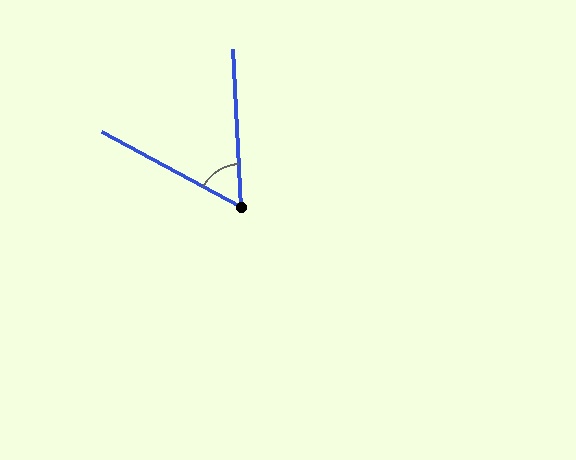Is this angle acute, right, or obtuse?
It is acute.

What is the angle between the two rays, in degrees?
Approximately 59 degrees.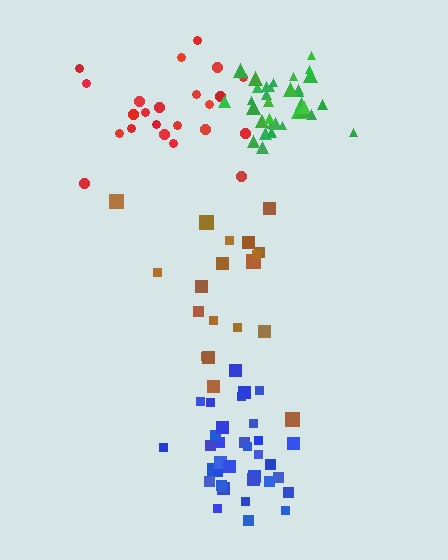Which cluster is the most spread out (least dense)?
Brown.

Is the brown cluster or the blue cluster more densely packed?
Blue.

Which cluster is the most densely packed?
Green.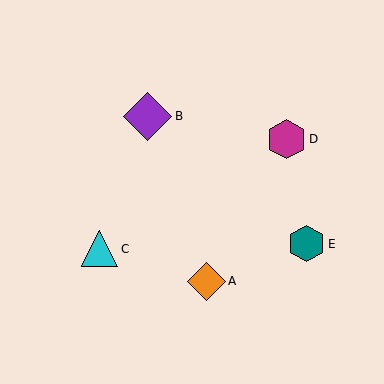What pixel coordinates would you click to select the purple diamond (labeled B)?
Click at (147, 116) to select the purple diamond B.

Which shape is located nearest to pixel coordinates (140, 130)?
The purple diamond (labeled B) at (147, 116) is nearest to that location.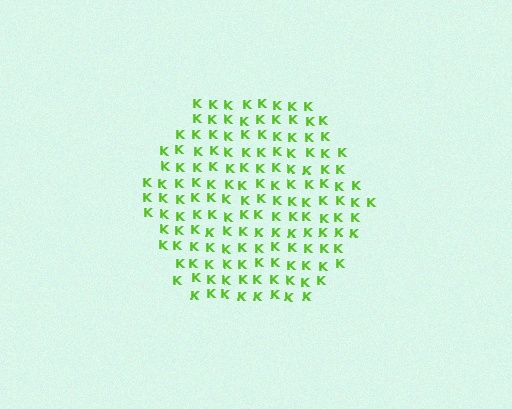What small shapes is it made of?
It is made of small letter K's.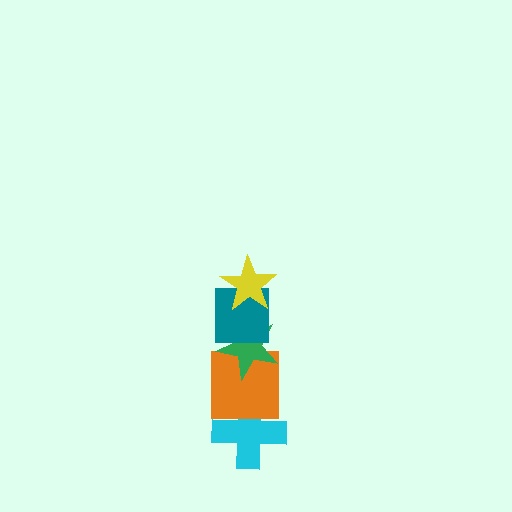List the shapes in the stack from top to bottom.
From top to bottom: the yellow star, the teal square, the green star, the orange square, the cyan cross.